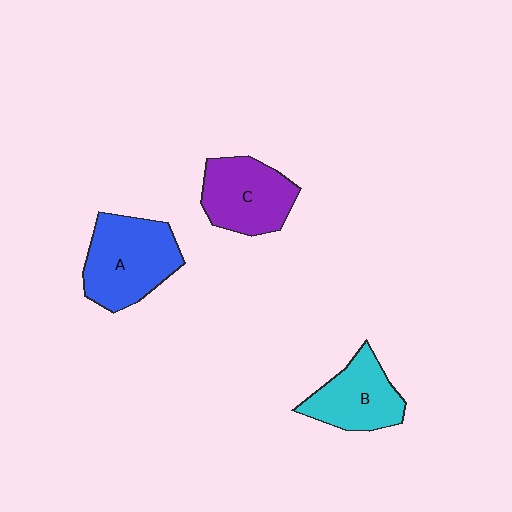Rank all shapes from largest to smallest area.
From largest to smallest: A (blue), C (purple), B (cyan).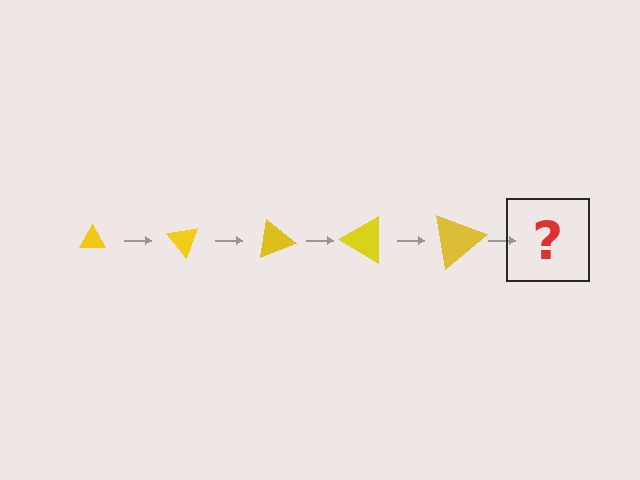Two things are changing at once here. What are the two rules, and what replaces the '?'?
The two rules are that the triangle grows larger each step and it rotates 50 degrees each step. The '?' should be a triangle, larger than the previous one and rotated 250 degrees from the start.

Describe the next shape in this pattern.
It should be a triangle, larger than the previous one and rotated 250 degrees from the start.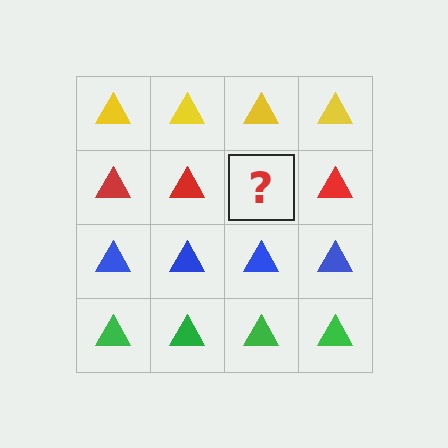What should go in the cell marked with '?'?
The missing cell should contain a red triangle.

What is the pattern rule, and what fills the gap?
The rule is that each row has a consistent color. The gap should be filled with a red triangle.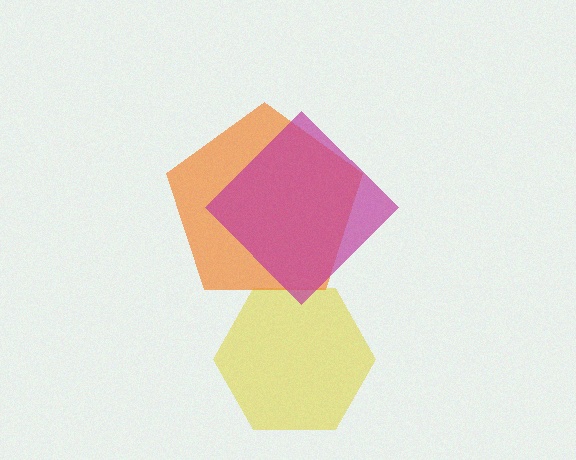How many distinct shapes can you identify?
There are 3 distinct shapes: a yellow hexagon, an orange pentagon, a magenta diamond.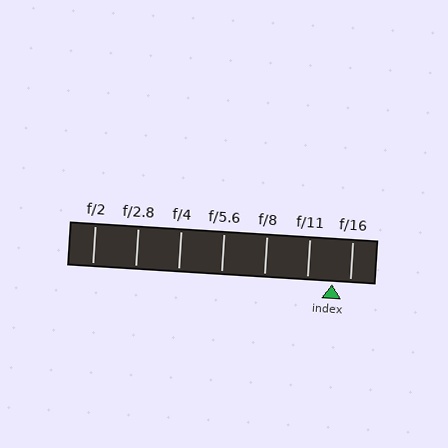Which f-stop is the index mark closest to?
The index mark is closest to f/16.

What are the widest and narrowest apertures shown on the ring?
The widest aperture shown is f/2 and the narrowest is f/16.